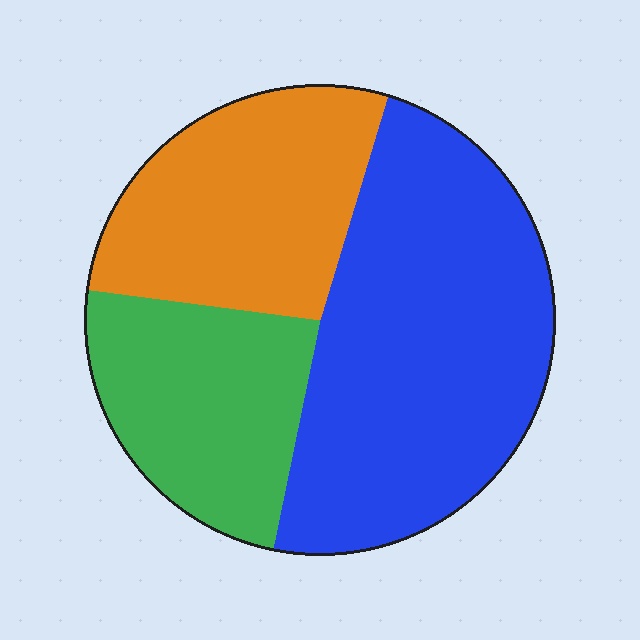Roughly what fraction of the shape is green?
Green takes up about one quarter (1/4) of the shape.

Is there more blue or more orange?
Blue.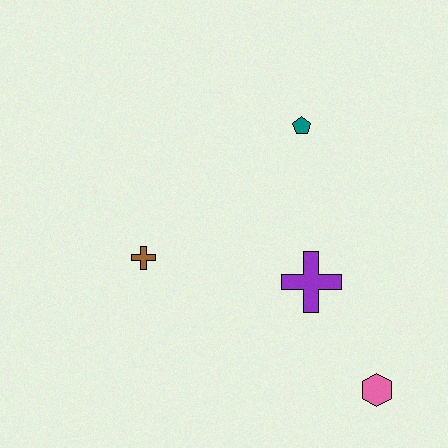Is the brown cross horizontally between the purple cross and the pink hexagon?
No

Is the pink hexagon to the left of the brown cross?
No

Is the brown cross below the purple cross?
No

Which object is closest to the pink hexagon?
The purple cross is closest to the pink hexagon.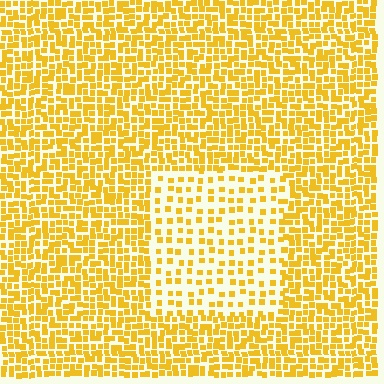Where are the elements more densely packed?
The elements are more densely packed outside the rectangle boundary.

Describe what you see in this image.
The image contains small yellow elements arranged at two different densities. A rectangle-shaped region is visible where the elements are less densely packed than the surrounding area.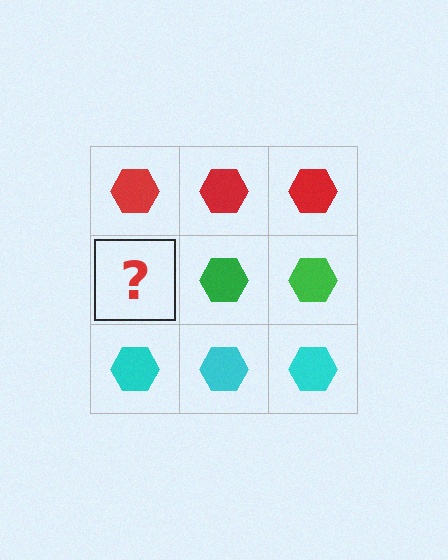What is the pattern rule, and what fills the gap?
The rule is that each row has a consistent color. The gap should be filled with a green hexagon.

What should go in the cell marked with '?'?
The missing cell should contain a green hexagon.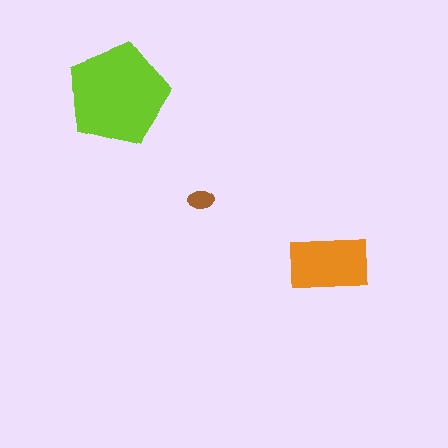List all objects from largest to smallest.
The lime pentagon, the orange rectangle, the brown ellipse.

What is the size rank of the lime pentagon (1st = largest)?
1st.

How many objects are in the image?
There are 3 objects in the image.